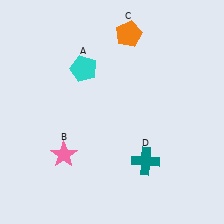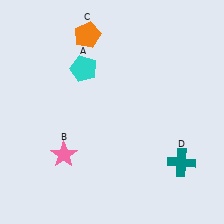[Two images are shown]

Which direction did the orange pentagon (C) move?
The orange pentagon (C) moved left.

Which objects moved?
The objects that moved are: the orange pentagon (C), the teal cross (D).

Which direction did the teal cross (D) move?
The teal cross (D) moved right.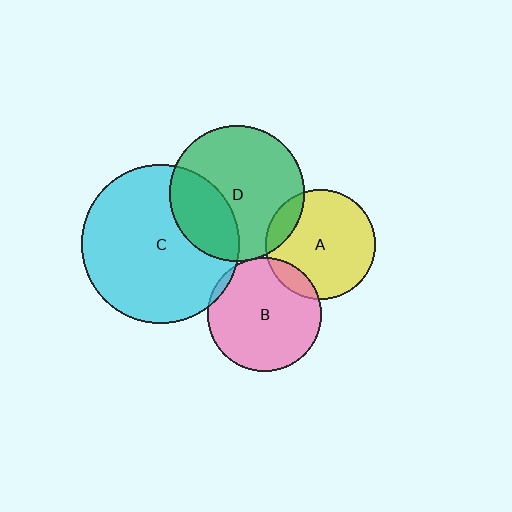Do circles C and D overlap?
Yes.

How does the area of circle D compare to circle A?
Approximately 1.5 times.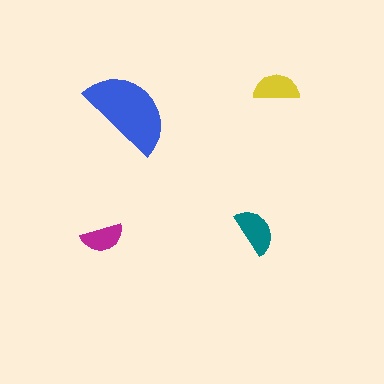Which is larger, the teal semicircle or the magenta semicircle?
The teal one.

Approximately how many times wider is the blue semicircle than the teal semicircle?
About 2 times wider.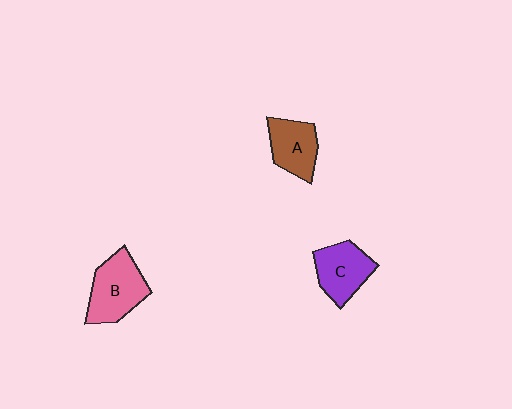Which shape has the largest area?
Shape B (pink).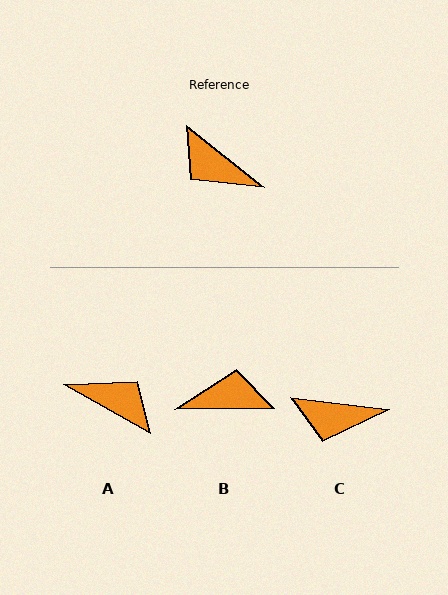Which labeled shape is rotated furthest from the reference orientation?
A, about 172 degrees away.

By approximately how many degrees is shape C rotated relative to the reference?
Approximately 31 degrees counter-clockwise.